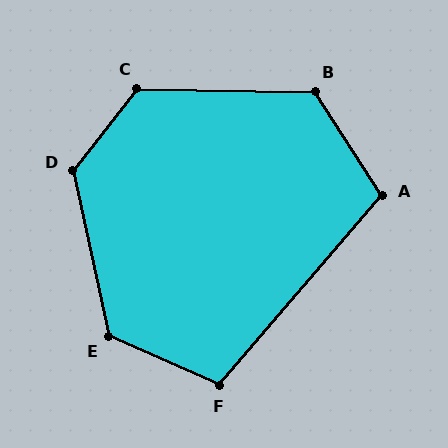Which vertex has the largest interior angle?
D, at approximately 129 degrees.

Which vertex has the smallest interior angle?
A, at approximately 107 degrees.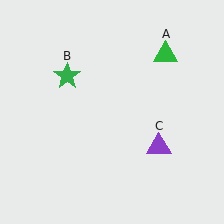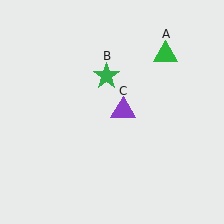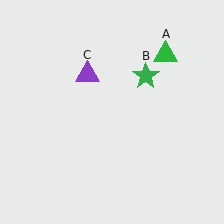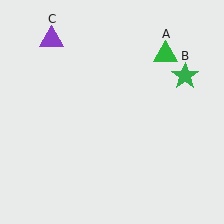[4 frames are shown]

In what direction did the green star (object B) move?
The green star (object B) moved right.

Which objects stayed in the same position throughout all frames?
Green triangle (object A) remained stationary.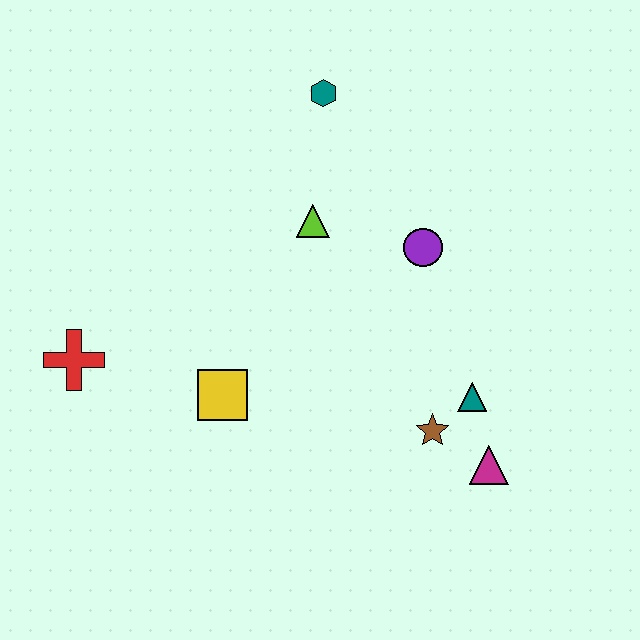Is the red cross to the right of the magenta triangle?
No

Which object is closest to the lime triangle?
The purple circle is closest to the lime triangle.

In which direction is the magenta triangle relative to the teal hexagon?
The magenta triangle is below the teal hexagon.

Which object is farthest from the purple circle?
The red cross is farthest from the purple circle.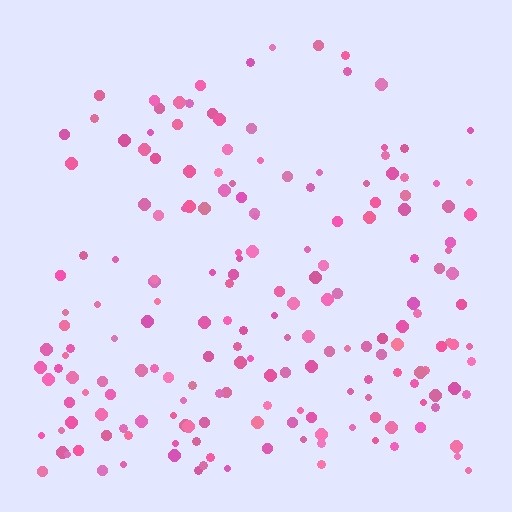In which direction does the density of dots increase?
From top to bottom, with the bottom side densest.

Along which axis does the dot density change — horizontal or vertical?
Vertical.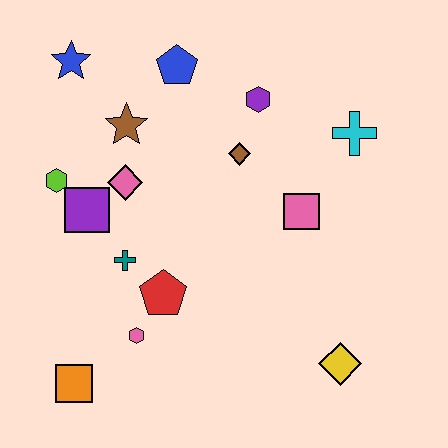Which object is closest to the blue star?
The brown star is closest to the blue star.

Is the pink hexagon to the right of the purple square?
Yes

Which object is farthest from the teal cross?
The cyan cross is farthest from the teal cross.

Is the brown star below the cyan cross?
No